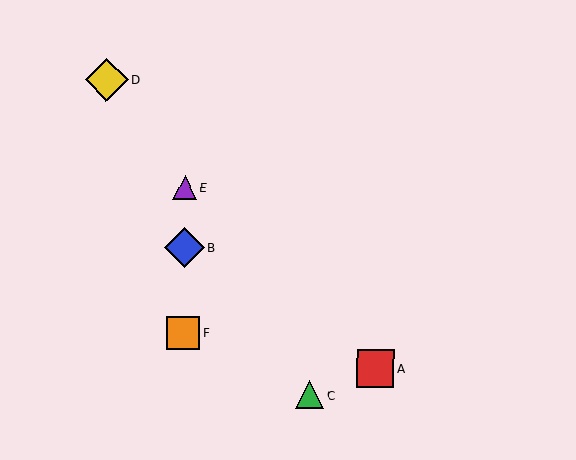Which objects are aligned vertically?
Objects B, E, F are aligned vertically.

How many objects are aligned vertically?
3 objects (B, E, F) are aligned vertically.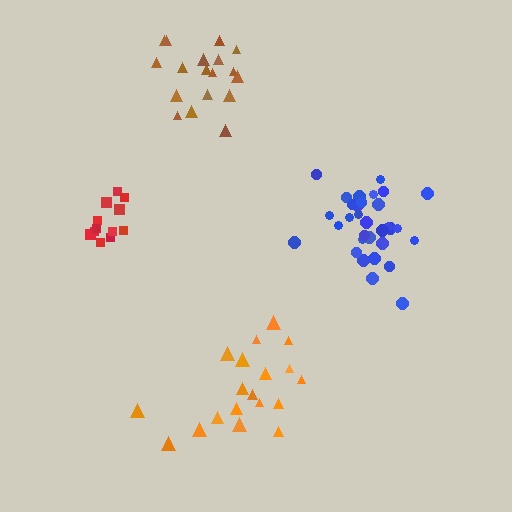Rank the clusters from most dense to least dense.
blue, red, orange, brown.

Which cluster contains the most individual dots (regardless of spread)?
Blue (32).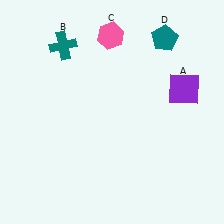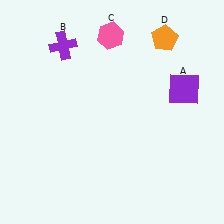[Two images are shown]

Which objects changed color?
B changed from teal to purple. D changed from teal to orange.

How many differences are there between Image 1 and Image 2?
There are 2 differences between the two images.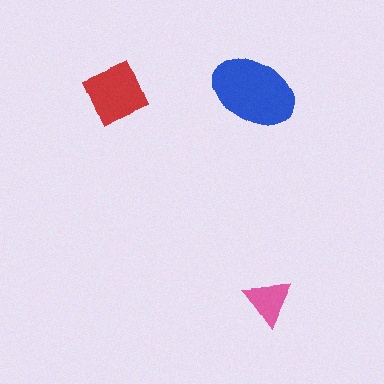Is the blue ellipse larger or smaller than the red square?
Larger.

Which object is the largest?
The blue ellipse.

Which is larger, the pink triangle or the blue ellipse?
The blue ellipse.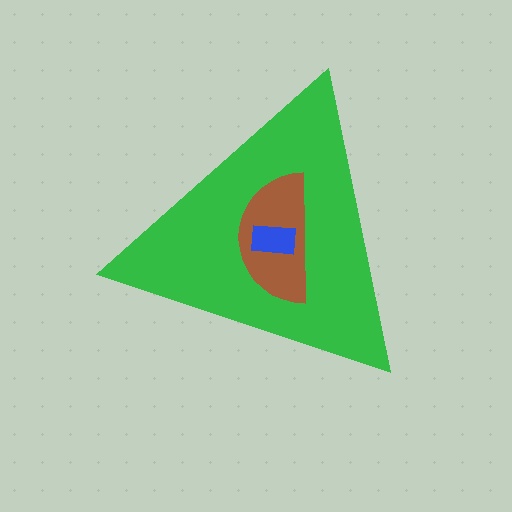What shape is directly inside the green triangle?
The brown semicircle.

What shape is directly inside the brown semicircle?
The blue rectangle.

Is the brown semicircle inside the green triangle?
Yes.